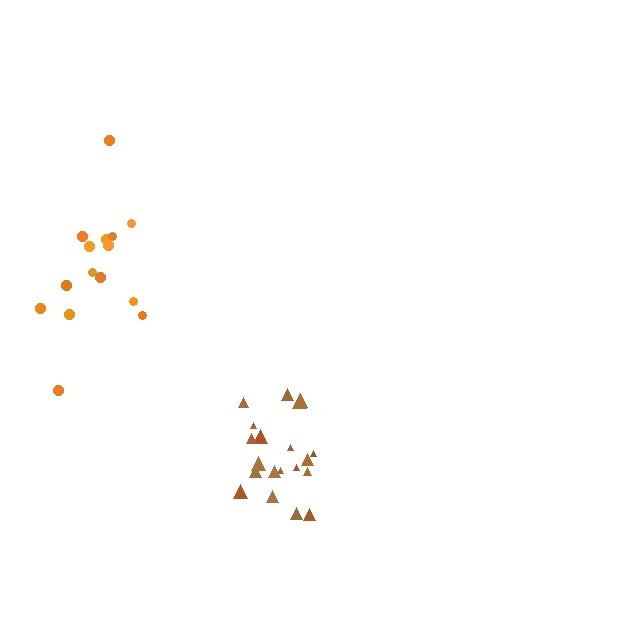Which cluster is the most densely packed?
Brown.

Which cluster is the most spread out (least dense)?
Orange.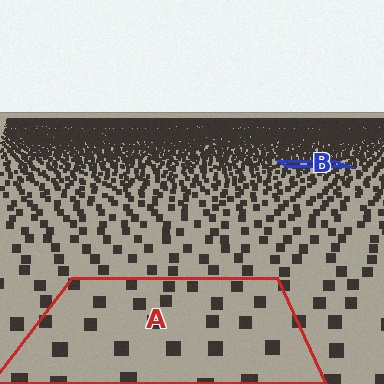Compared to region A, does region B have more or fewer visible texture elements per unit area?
Region B has more texture elements per unit area — they are packed more densely because it is farther away.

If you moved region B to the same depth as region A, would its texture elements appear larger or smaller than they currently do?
They would appear larger. At a closer depth, the same texture elements are projected at a bigger on-screen size.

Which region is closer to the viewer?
Region A is closer. The texture elements there are larger and more spread out.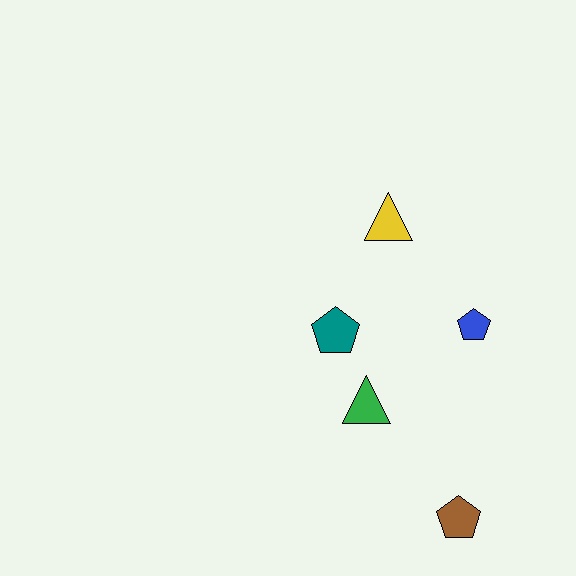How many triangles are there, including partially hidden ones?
There are 2 triangles.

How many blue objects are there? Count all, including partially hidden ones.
There is 1 blue object.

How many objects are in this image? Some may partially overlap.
There are 5 objects.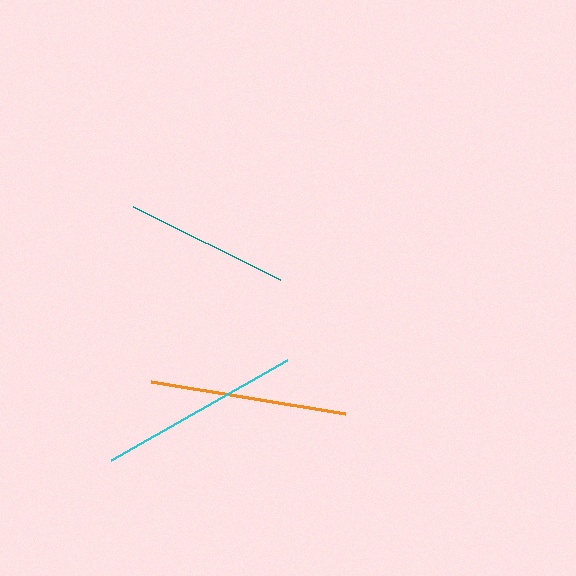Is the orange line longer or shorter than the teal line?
The orange line is longer than the teal line.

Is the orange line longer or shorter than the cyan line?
The cyan line is longer than the orange line.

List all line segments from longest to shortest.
From longest to shortest: cyan, orange, teal.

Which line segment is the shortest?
The teal line is the shortest at approximately 164 pixels.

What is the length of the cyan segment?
The cyan segment is approximately 202 pixels long.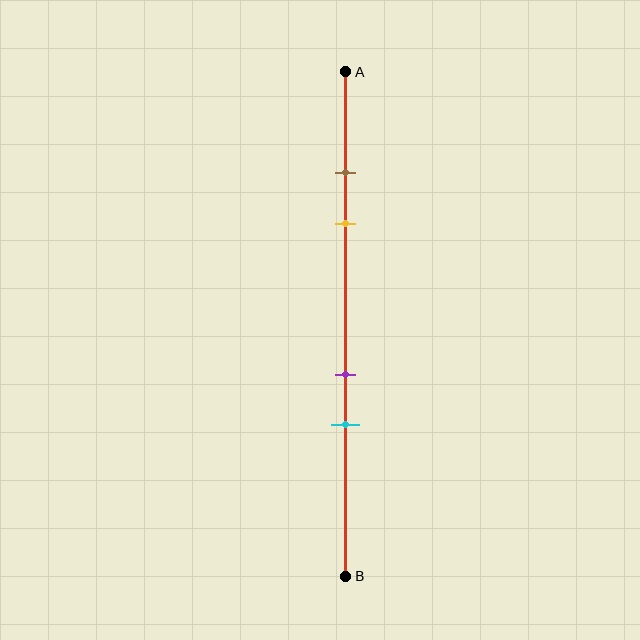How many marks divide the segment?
There are 4 marks dividing the segment.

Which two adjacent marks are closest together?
The brown and yellow marks are the closest adjacent pair.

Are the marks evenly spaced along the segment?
No, the marks are not evenly spaced.